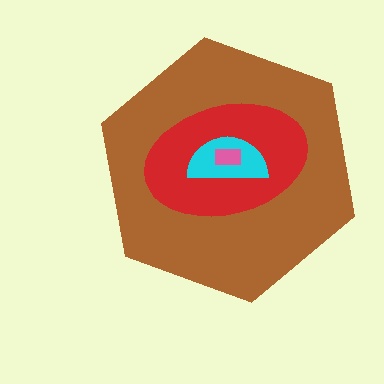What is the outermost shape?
The brown hexagon.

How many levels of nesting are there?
4.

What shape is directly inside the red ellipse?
The cyan semicircle.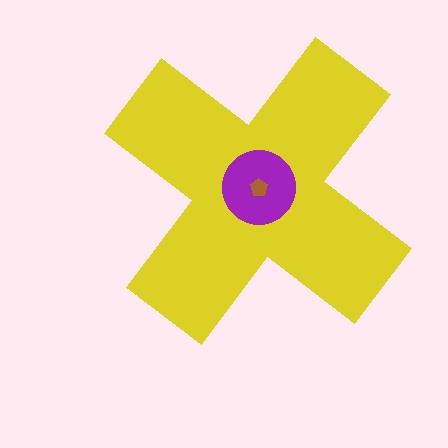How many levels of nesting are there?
3.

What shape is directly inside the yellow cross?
The purple circle.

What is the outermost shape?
The yellow cross.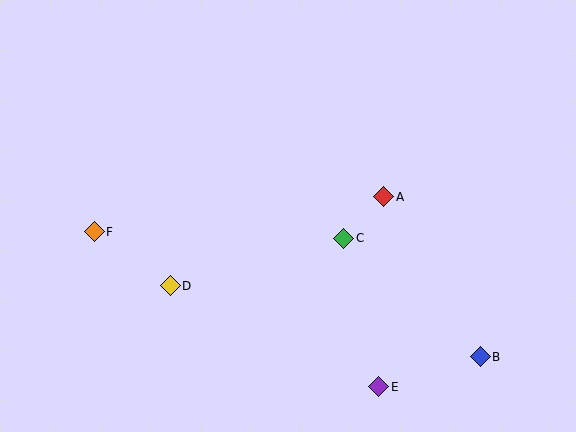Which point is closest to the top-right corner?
Point A is closest to the top-right corner.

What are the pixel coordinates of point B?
Point B is at (480, 357).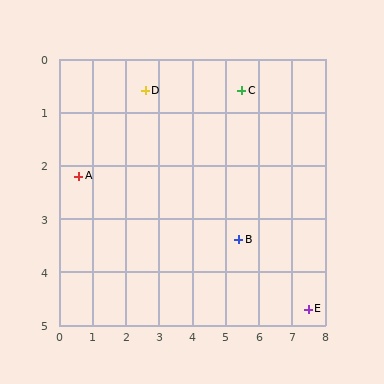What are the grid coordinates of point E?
Point E is at approximately (7.5, 4.7).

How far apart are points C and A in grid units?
Points C and A are about 5.2 grid units apart.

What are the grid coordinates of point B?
Point B is at approximately (5.4, 3.4).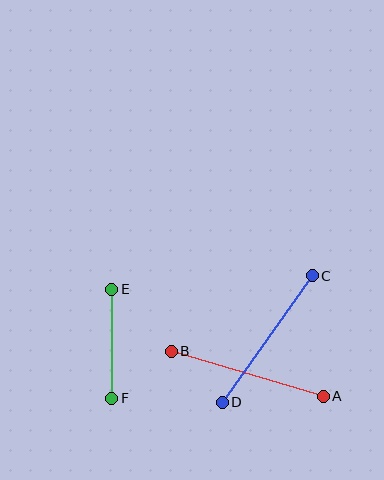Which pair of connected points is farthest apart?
Points A and B are farthest apart.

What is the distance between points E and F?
The distance is approximately 109 pixels.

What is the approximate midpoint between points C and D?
The midpoint is at approximately (267, 339) pixels.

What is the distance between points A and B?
The distance is approximately 159 pixels.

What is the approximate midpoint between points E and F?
The midpoint is at approximately (112, 344) pixels.